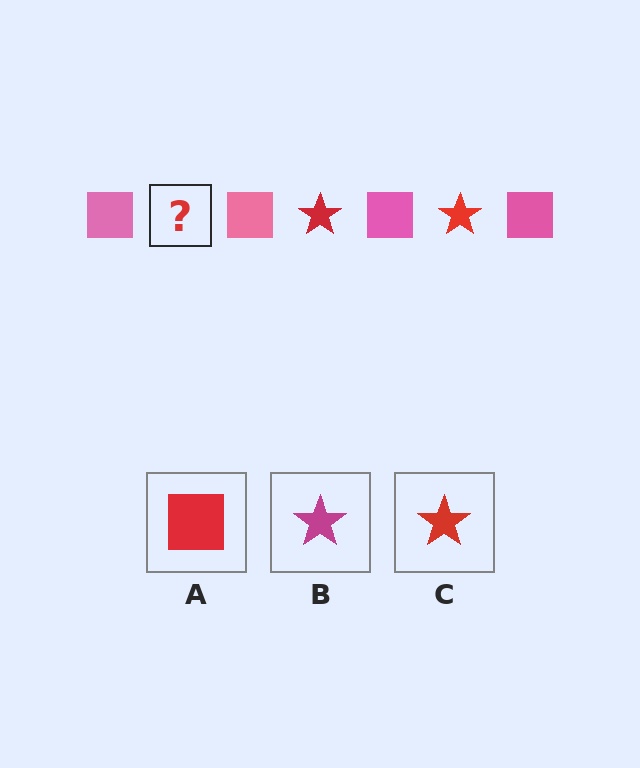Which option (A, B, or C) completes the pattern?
C.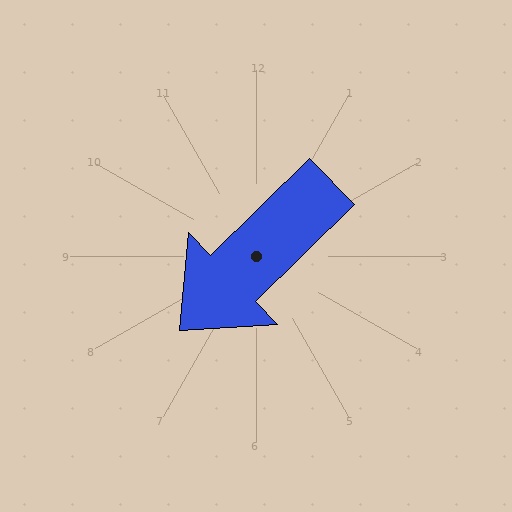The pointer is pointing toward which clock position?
Roughly 8 o'clock.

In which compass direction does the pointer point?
Southwest.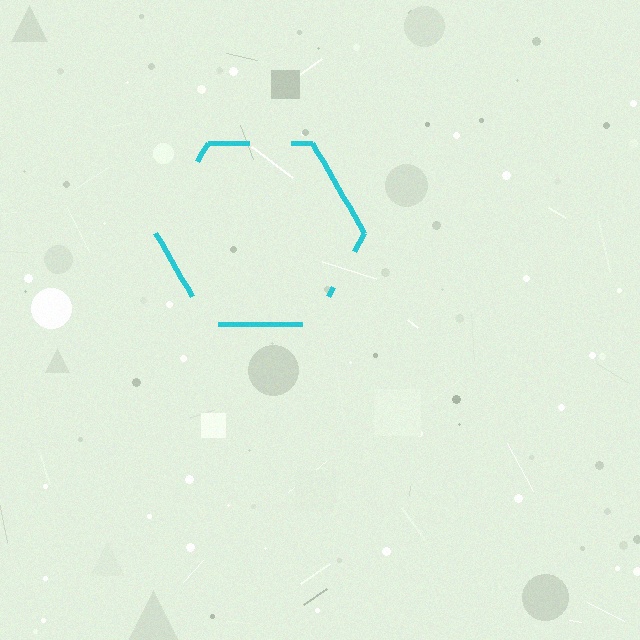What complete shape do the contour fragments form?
The contour fragments form a hexagon.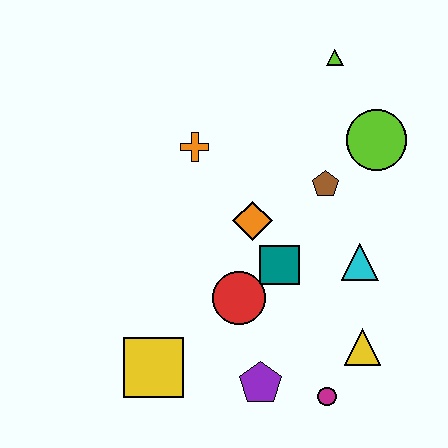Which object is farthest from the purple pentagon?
The lime triangle is farthest from the purple pentagon.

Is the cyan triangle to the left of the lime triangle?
No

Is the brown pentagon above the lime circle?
No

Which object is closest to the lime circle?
The brown pentagon is closest to the lime circle.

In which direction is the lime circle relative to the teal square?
The lime circle is above the teal square.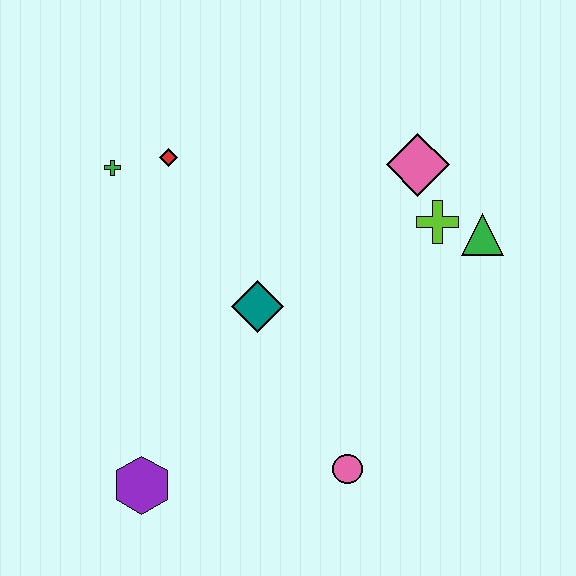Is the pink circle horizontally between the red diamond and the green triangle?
Yes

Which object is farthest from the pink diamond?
The purple hexagon is farthest from the pink diamond.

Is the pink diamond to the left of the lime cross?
Yes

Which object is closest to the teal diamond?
The red diamond is closest to the teal diamond.